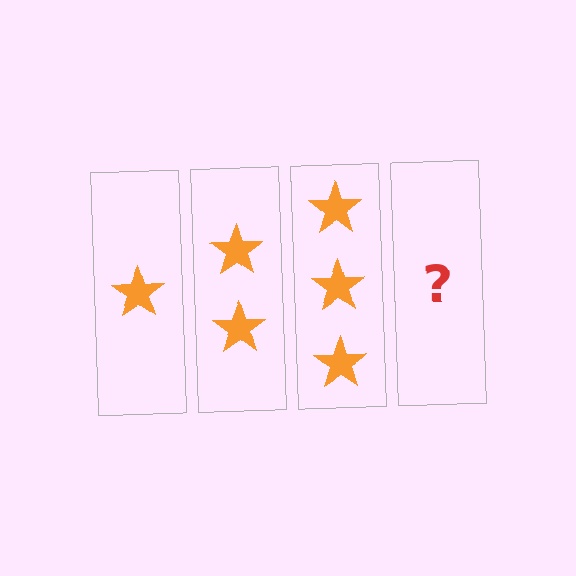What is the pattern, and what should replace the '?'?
The pattern is that each step adds one more star. The '?' should be 4 stars.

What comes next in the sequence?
The next element should be 4 stars.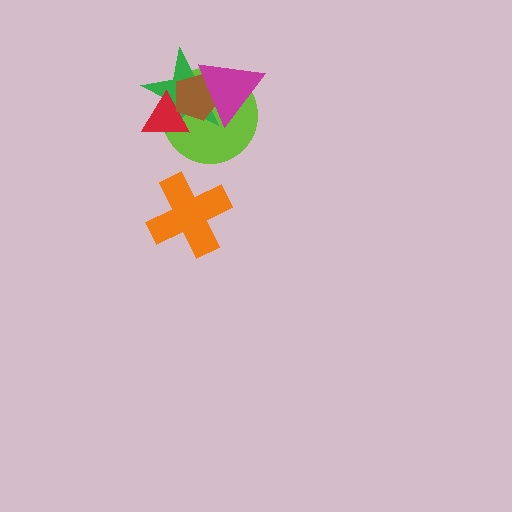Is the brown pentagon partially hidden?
Yes, it is partially covered by another shape.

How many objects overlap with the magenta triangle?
3 objects overlap with the magenta triangle.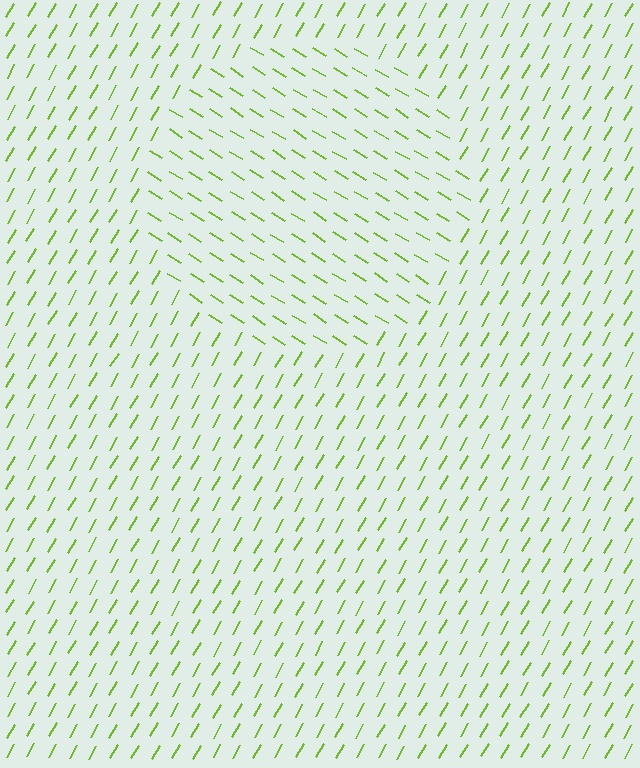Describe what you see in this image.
The image is filled with small lime line segments. A circle region in the image has lines oriented differently from the surrounding lines, creating a visible texture boundary.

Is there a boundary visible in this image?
Yes, there is a texture boundary formed by a change in line orientation.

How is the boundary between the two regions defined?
The boundary is defined purely by a change in line orientation (approximately 88 degrees difference). All lines are the same color and thickness.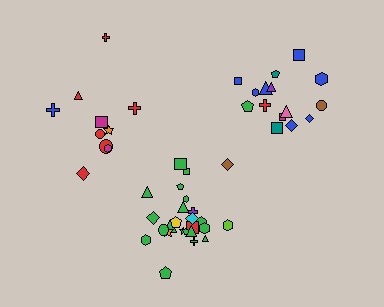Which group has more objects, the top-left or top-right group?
The top-right group.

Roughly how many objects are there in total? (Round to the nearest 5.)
Roughly 50 objects in total.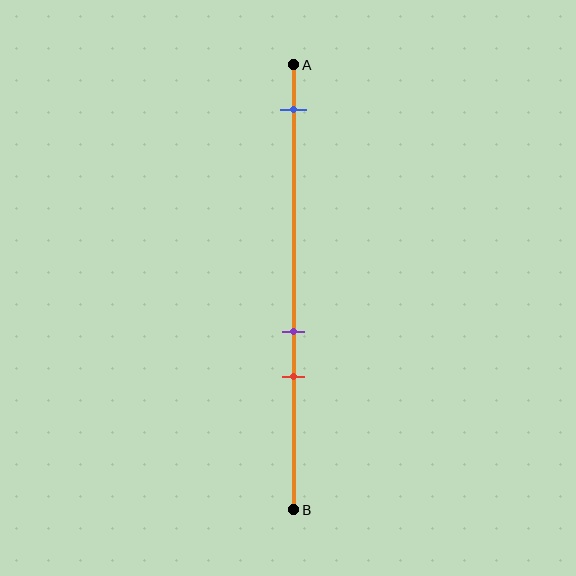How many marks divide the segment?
There are 3 marks dividing the segment.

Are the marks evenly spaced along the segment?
No, the marks are not evenly spaced.